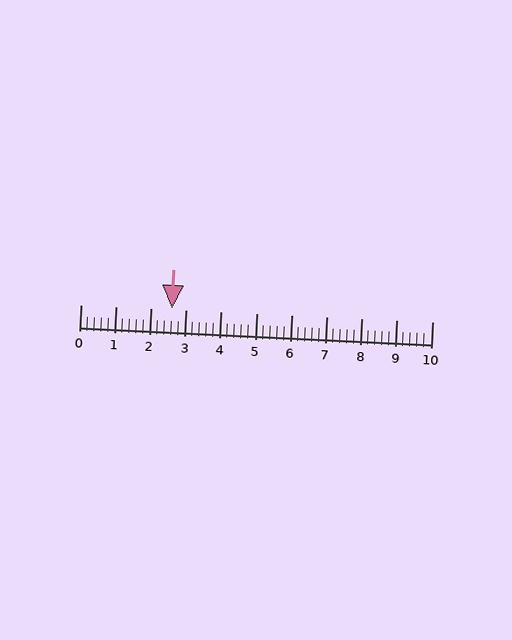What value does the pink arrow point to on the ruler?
The pink arrow points to approximately 2.6.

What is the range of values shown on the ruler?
The ruler shows values from 0 to 10.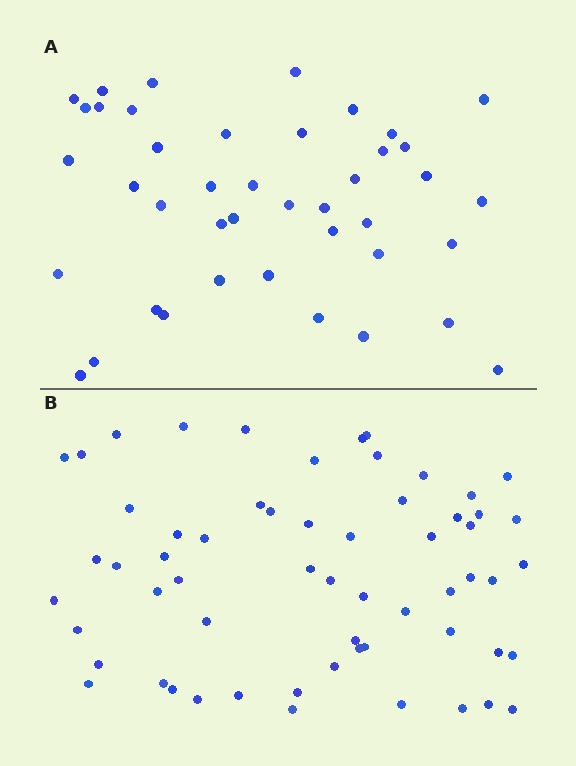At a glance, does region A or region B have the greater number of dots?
Region B (the bottom region) has more dots.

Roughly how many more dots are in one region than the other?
Region B has approximately 20 more dots than region A.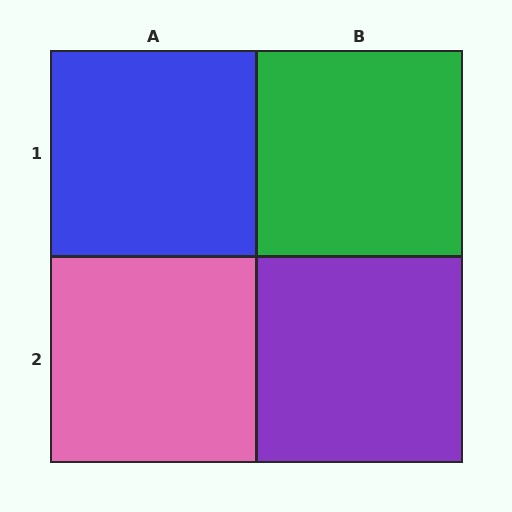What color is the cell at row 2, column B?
Purple.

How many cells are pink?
1 cell is pink.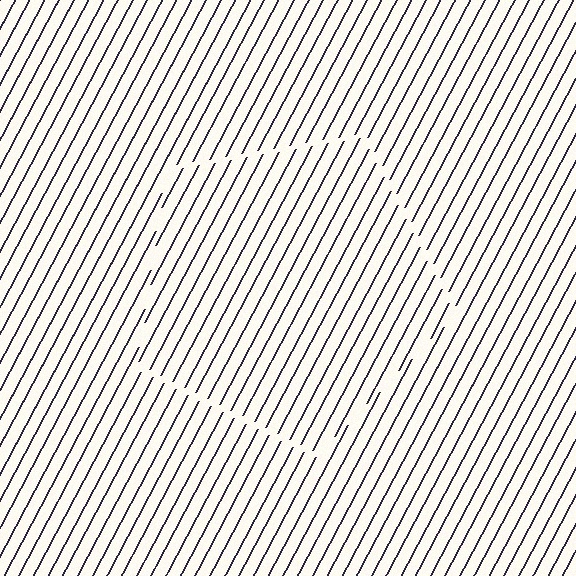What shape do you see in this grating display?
An illusory pentagon. The interior of the shape contains the same grating, shifted by half a period — the contour is defined by the phase discontinuity where line-ends from the inner and outer gratings abut.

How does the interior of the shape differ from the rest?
The interior of the shape contains the same grating, shifted by half a period — the contour is defined by the phase discontinuity where line-ends from the inner and outer gratings abut.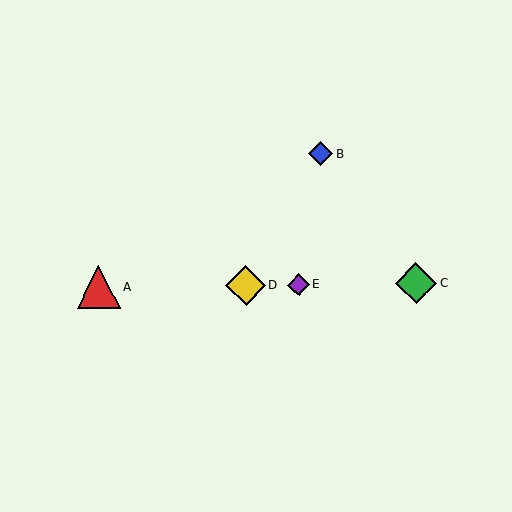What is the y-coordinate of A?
Object A is at y≈287.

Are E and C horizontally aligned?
Yes, both are at y≈285.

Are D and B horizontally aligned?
No, D is at y≈285 and B is at y≈154.